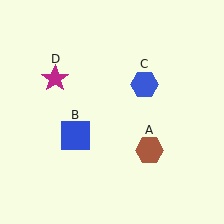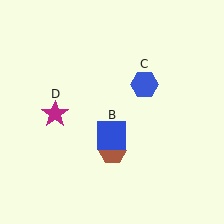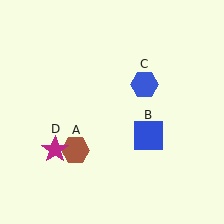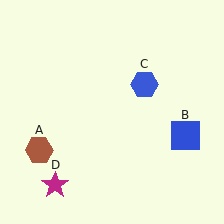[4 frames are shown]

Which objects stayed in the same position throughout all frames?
Blue hexagon (object C) remained stationary.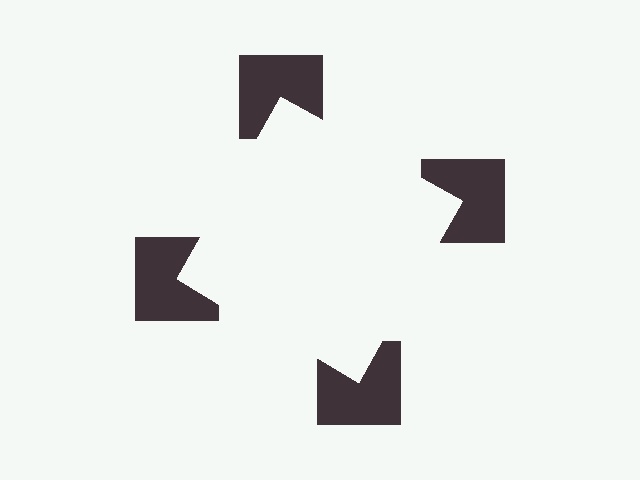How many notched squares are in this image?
There are 4 — one at each vertex of the illusory square.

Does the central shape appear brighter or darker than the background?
It typically appears slightly brighter than the background, even though no actual brightness change is drawn.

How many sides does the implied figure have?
4 sides.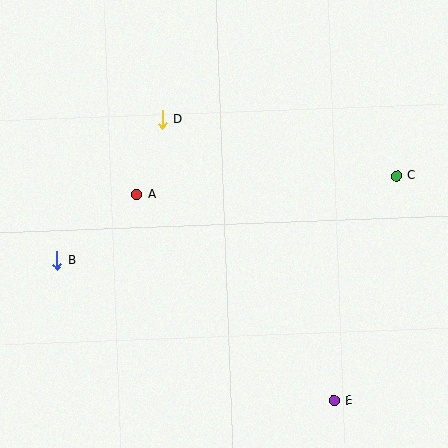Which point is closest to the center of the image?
Point A at (137, 194) is closest to the center.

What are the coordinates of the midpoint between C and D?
The midpoint between C and D is at (279, 148).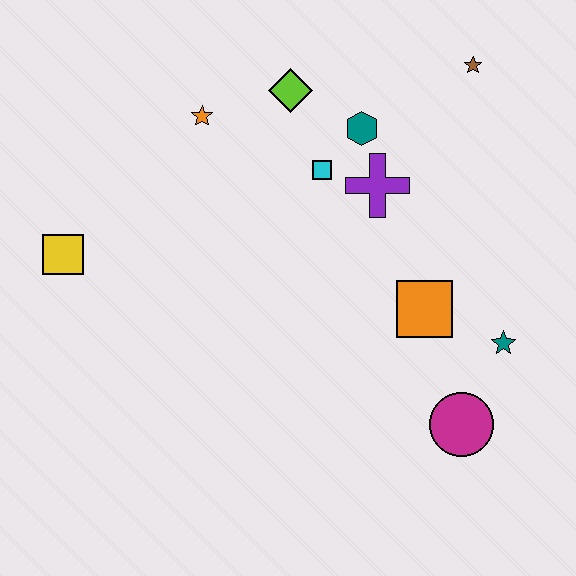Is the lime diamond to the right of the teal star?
No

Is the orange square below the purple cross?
Yes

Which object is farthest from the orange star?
The magenta circle is farthest from the orange star.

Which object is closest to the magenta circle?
The teal star is closest to the magenta circle.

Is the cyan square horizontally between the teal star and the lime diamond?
Yes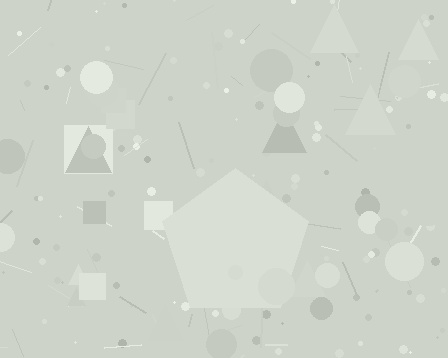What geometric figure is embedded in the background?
A pentagon is embedded in the background.